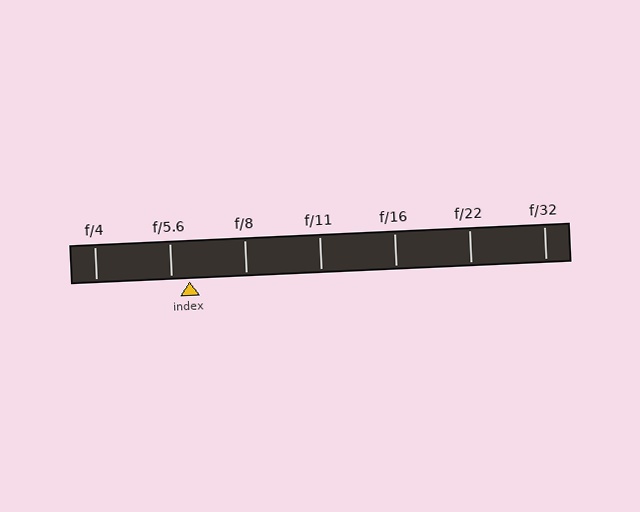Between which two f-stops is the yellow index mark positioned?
The index mark is between f/5.6 and f/8.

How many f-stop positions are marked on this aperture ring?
There are 7 f-stop positions marked.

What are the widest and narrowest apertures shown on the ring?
The widest aperture shown is f/4 and the narrowest is f/32.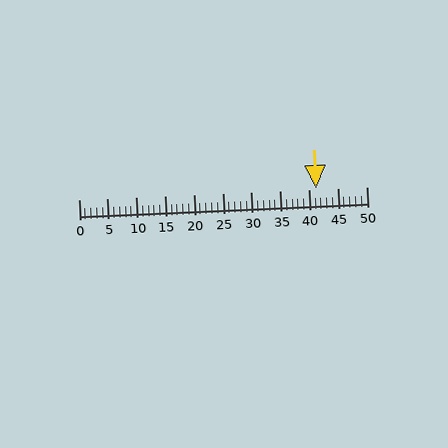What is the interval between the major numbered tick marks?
The major tick marks are spaced 5 units apart.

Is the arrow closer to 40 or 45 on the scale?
The arrow is closer to 40.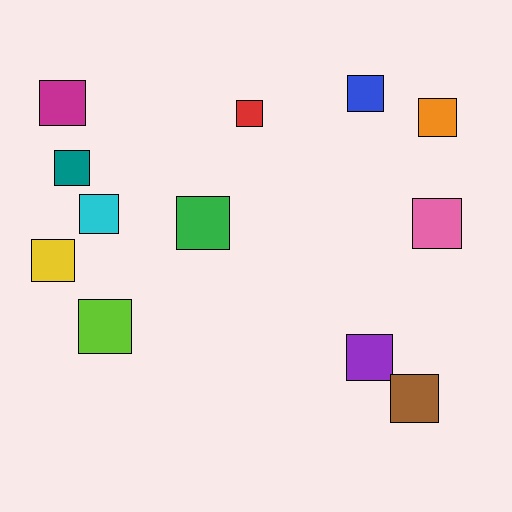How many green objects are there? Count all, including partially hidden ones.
There is 1 green object.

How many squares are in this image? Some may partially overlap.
There are 12 squares.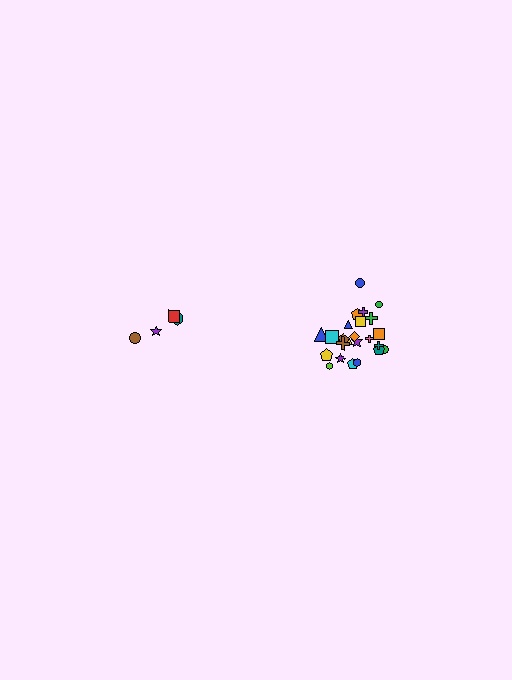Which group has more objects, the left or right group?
The right group.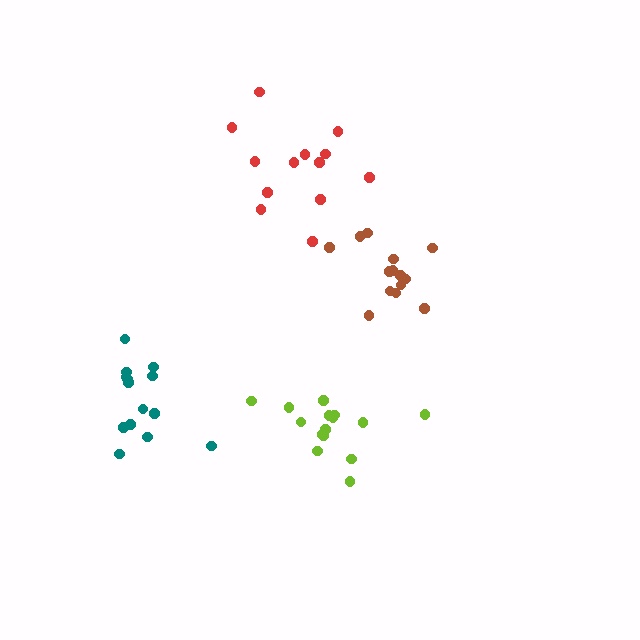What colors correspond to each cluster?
The clusters are colored: brown, lime, red, teal.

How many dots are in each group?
Group 1: 14 dots, Group 2: 15 dots, Group 3: 13 dots, Group 4: 14 dots (56 total).